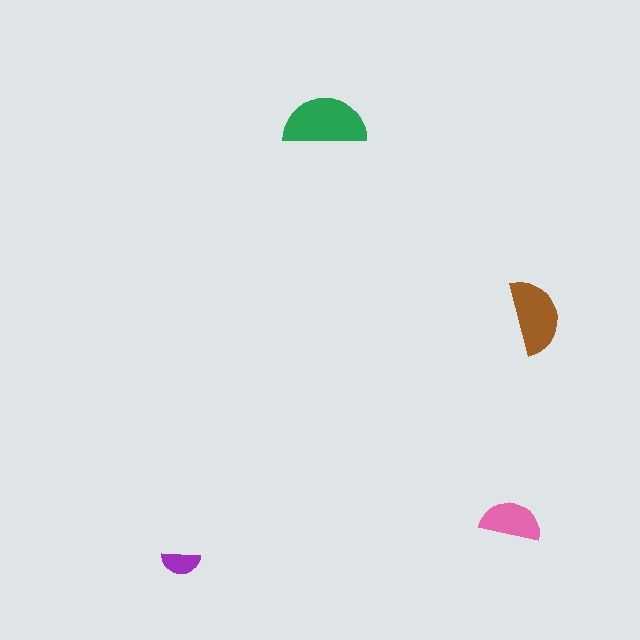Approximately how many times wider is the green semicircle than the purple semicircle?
About 2 times wider.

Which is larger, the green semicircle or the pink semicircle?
The green one.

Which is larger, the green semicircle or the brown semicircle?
The green one.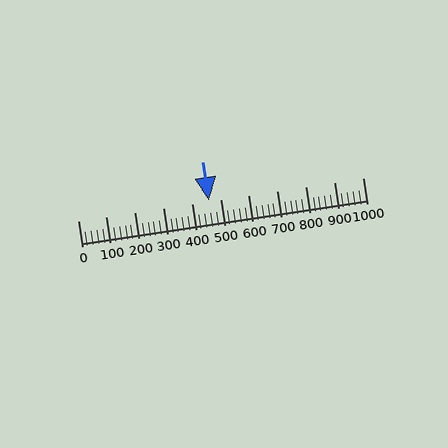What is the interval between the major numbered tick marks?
The major tick marks are spaced 100 units apart.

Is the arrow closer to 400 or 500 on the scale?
The arrow is closer to 500.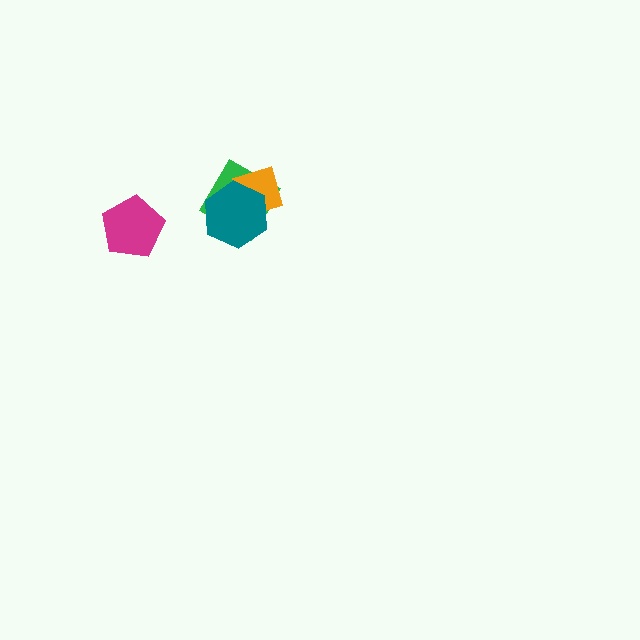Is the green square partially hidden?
Yes, it is partially covered by another shape.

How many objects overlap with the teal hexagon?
2 objects overlap with the teal hexagon.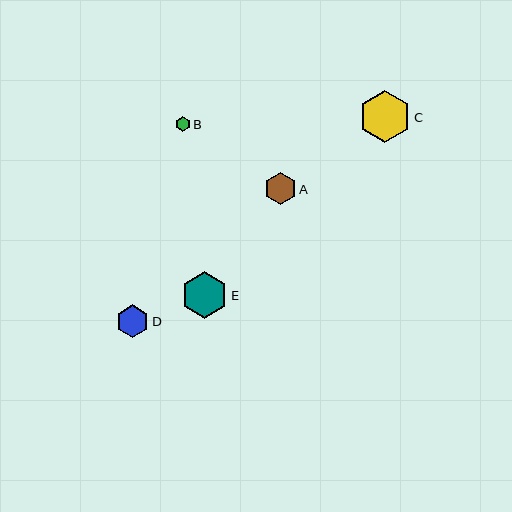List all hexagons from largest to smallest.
From largest to smallest: C, E, A, D, B.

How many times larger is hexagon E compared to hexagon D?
Hexagon E is approximately 1.4 times the size of hexagon D.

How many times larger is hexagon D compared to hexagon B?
Hexagon D is approximately 2.1 times the size of hexagon B.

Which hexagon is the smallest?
Hexagon B is the smallest with a size of approximately 15 pixels.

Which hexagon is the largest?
Hexagon C is the largest with a size of approximately 52 pixels.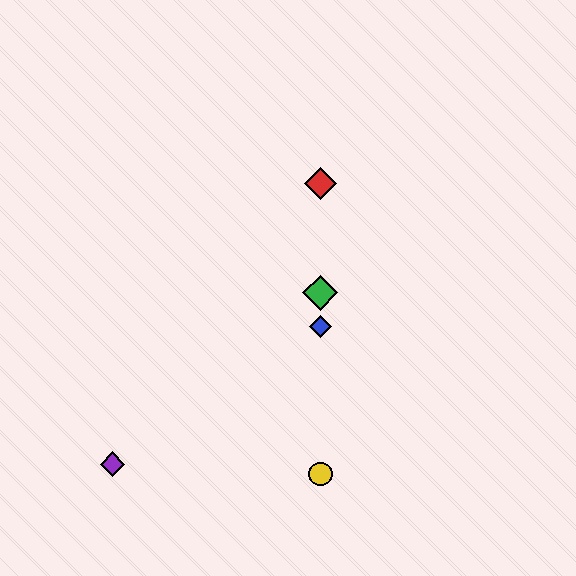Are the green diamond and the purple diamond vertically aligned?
No, the green diamond is at x≈320 and the purple diamond is at x≈112.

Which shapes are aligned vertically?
The red diamond, the blue diamond, the green diamond, the yellow circle are aligned vertically.